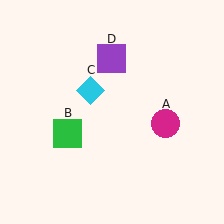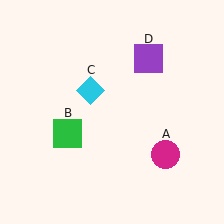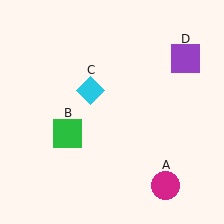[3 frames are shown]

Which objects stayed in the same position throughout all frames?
Green square (object B) and cyan diamond (object C) remained stationary.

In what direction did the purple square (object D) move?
The purple square (object D) moved right.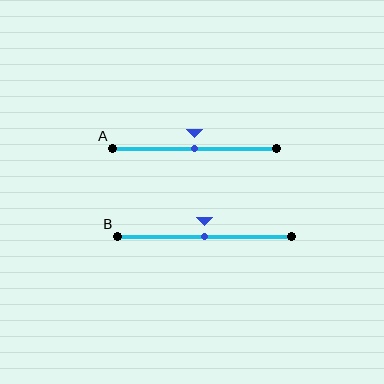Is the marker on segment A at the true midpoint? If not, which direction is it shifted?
Yes, the marker on segment A is at the true midpoint.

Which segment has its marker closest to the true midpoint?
Segment A has its marker closest to the true midpoint.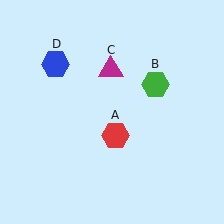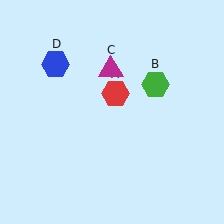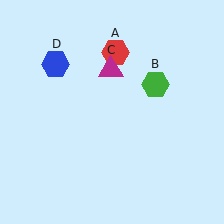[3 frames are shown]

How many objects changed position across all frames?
1 object changed position: red hexagon (object A).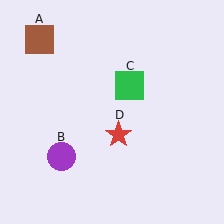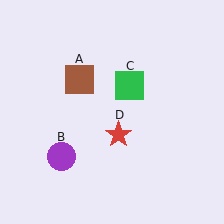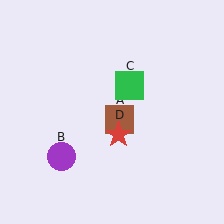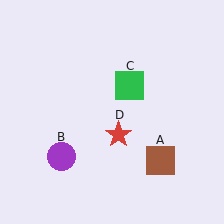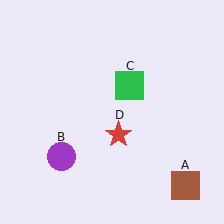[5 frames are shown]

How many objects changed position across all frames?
1 object changed position: brown square (object A).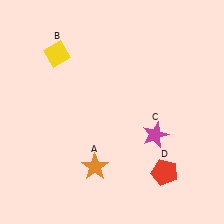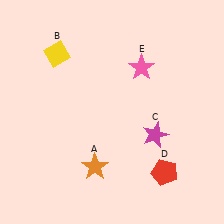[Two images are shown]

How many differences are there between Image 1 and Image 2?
There is 1 difference between the two images.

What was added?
A pink star (E) was added in Image 2.